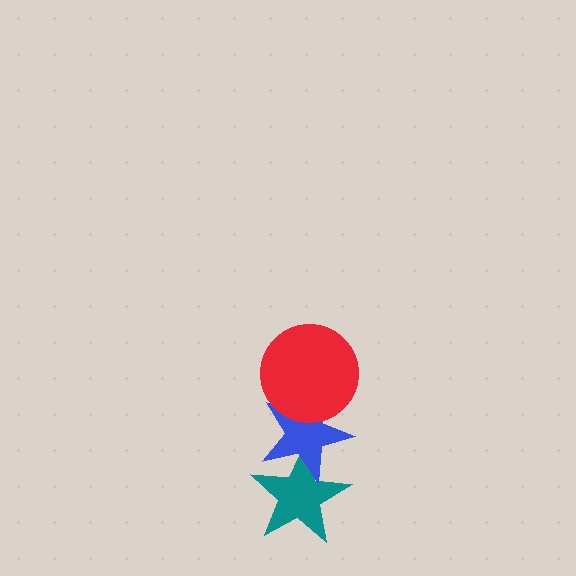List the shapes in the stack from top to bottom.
From top to bottom: the red circle, the blue star, the teal star.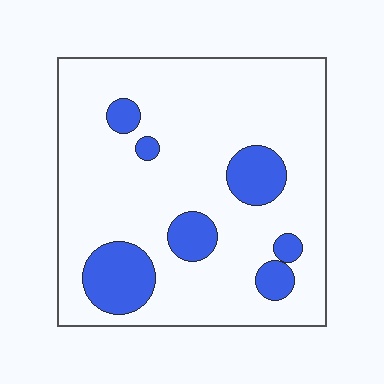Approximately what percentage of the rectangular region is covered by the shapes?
Approximately 15%.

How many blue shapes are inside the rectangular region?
7.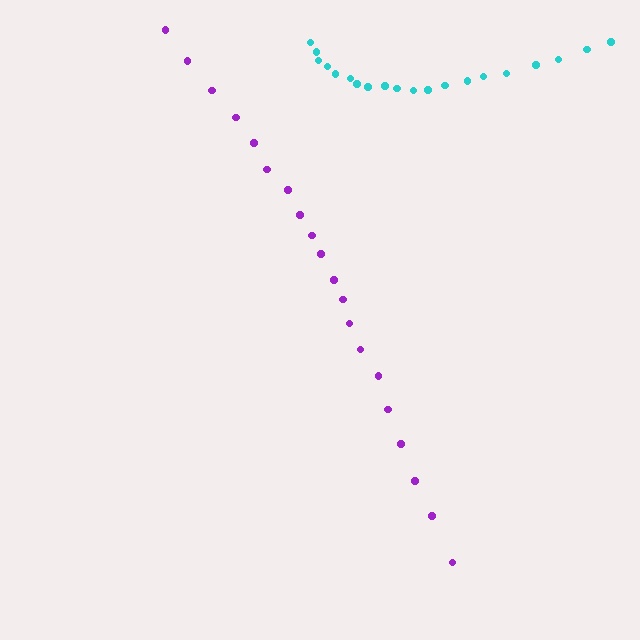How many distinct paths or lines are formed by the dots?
There are 2 distinct paths.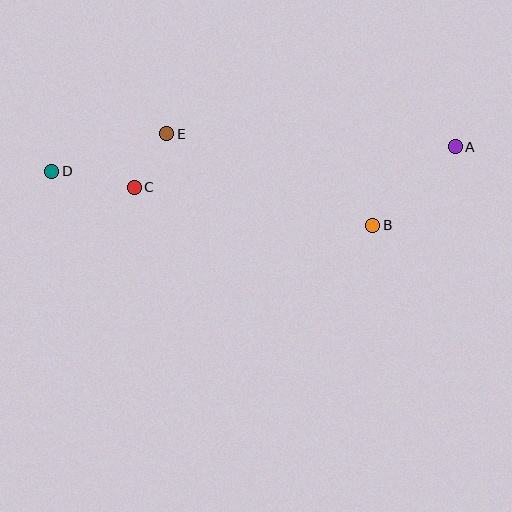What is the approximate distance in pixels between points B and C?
The distance between B and C is approximately 241 pixels.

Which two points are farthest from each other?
Points A and D are farthest from each other.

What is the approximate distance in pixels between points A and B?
The distance between A and B is approximately 114 pixels.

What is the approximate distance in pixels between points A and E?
The distance between A and E is approximately 289 pixels.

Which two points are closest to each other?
Points C and E are closest to each other.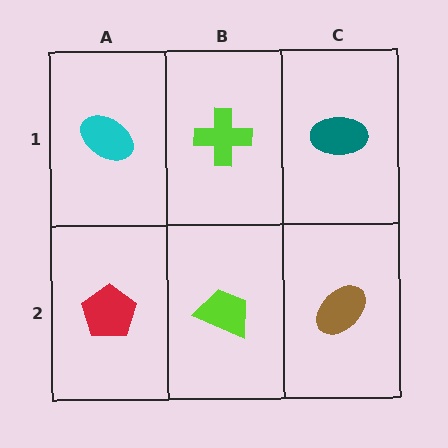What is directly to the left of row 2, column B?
A red pentagon.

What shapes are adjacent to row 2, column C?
A teal ellipse (row 1, column C), a lime trapezoid (row 2, column B).